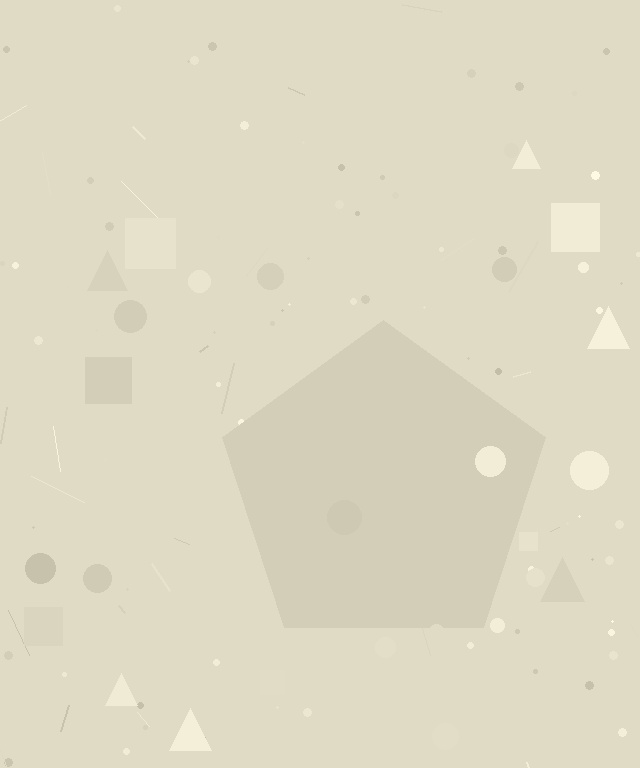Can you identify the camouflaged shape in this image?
The camouflaged shape is a pentagon.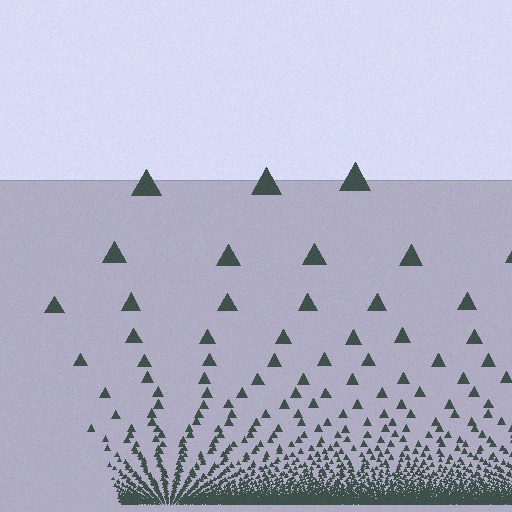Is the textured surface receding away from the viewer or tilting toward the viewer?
The surface appears to tilt toward the viewer. Texture elements get larger and sparser toward the top.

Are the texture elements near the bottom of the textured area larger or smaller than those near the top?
Smaller. The gradient is inverted — elements near the bottom are smaller and denser.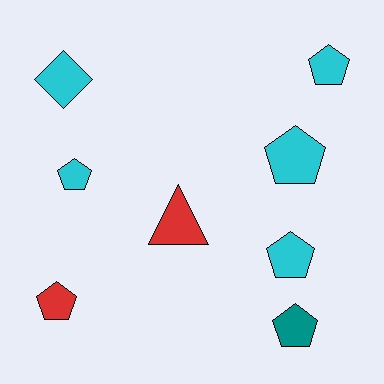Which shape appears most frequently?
Pentagon, with 6 objects.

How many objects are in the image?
There are 8 objects.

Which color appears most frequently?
Cyan, with 5 objects.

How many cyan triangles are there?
There are no cyan triangles.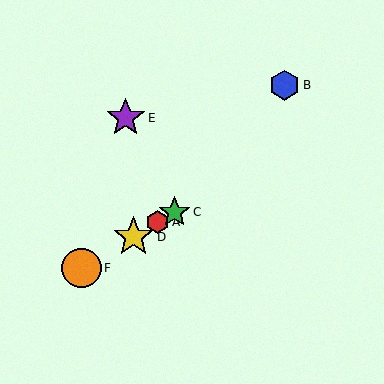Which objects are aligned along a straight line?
Objects A, C, D, F are aligned along a straight line.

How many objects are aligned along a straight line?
4 objects (A, C, D, F) are aligned along a straight line.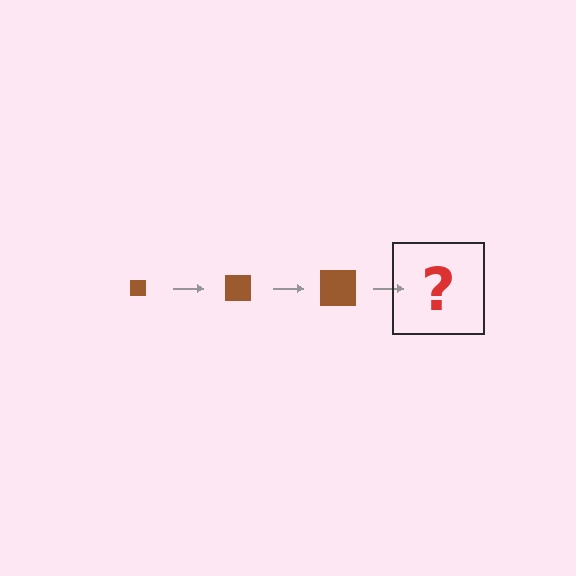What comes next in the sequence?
The next element should be a brown square, larger than the previous one.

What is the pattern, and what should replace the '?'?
The pattern is that the square gets progressively larger each step. The '?' should be a brown square, larger than the previous one.